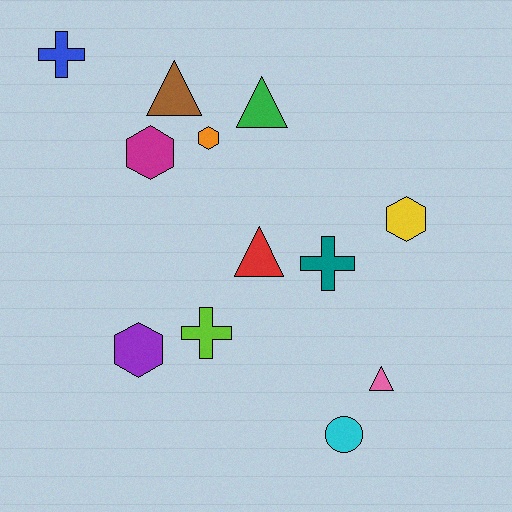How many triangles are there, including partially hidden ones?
There are 4 triangles.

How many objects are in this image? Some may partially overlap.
There are 12 objects.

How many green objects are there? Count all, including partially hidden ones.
There is 1 green object.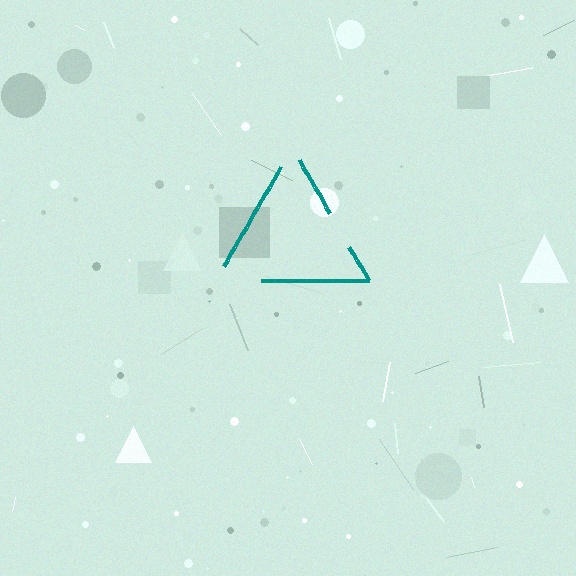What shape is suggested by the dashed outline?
The dashed outline suggests a triangle.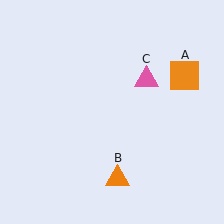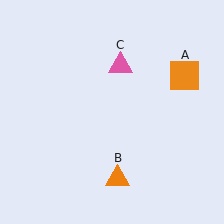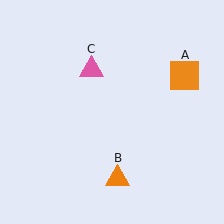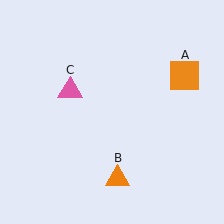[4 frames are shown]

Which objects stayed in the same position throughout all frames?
Orange square (object A) and orange triangle (object B) remained stationary.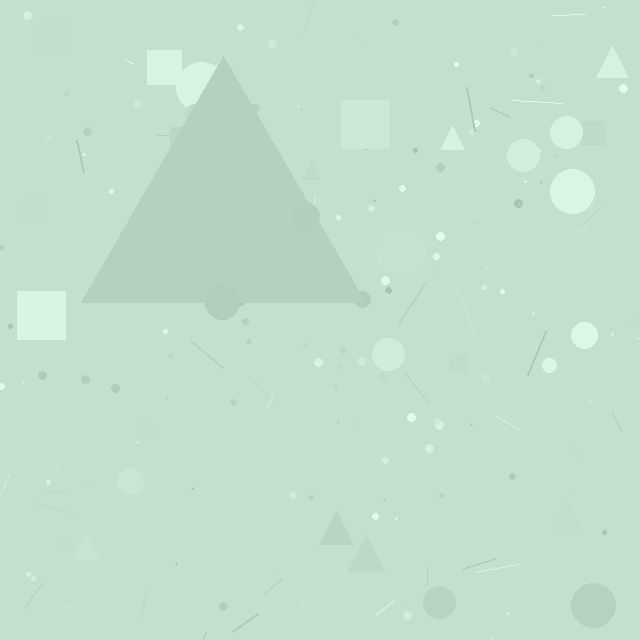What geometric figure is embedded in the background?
A triangle is embedded in the background.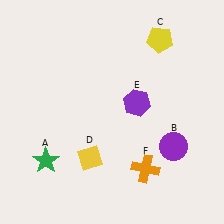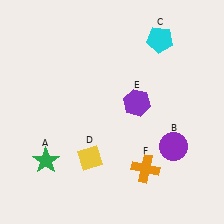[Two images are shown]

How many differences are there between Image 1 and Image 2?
There is 1 difference between the two images.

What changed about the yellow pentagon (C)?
In Image 1, C is yellow. In Image 2, it changed to cyan.